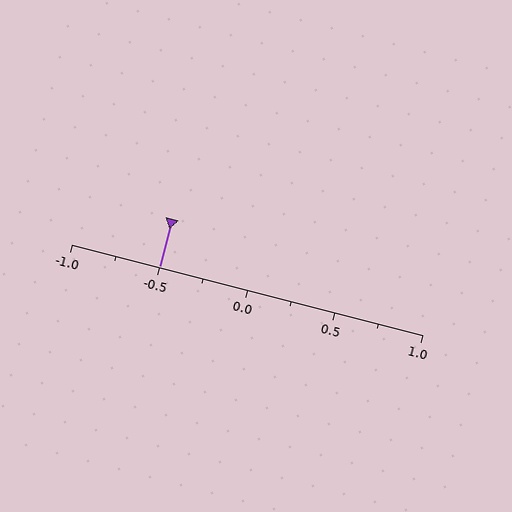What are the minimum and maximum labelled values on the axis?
The axis runs from -1.0 to 1.0.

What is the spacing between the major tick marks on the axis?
The major ticks are spaced 0.5 apart.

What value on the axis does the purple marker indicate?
The marker indicates approximately -0.5.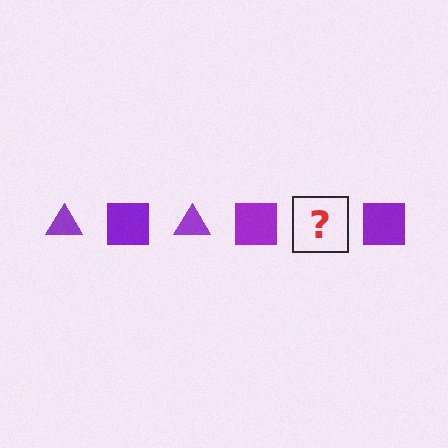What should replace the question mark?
The question mark should be replaced with a purple triangle.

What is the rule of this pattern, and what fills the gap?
The rule is that the pattern cycles through triangle, square shapes in purple. The gap should be filled with a purple triangle.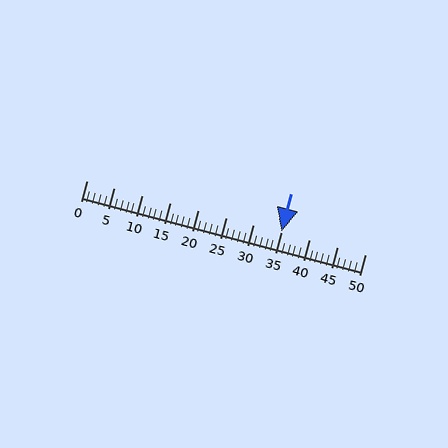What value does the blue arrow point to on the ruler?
The blue arrow points to approximately 35.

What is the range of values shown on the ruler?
The ruler shows values from 0 to 50.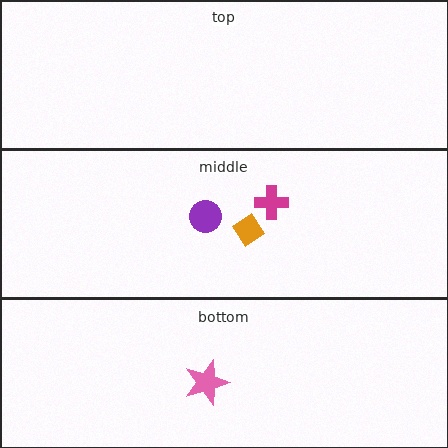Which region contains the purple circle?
The middle region.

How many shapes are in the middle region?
3.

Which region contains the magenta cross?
The middle region.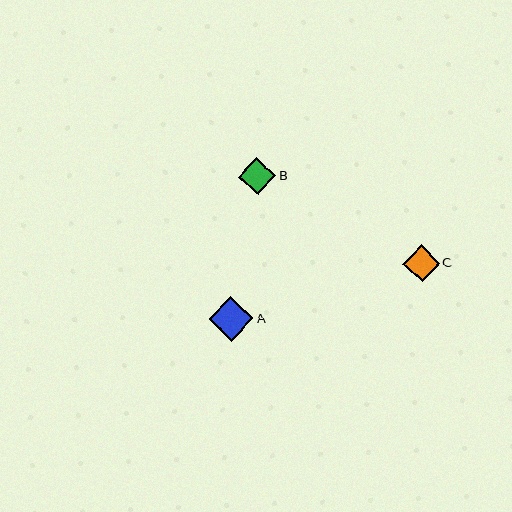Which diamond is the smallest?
Diamond C is the smallest with a size of approximately 37 pixels.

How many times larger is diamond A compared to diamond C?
Diamond A is approximately 1.2 times the size of diamond C.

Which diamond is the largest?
Diamond A is the largest with a size of approximately 44 pixels.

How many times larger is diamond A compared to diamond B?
Diamond A is approximately 1.2 times the size of diamond B.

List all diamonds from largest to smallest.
From largest to smallest: A, B, C.